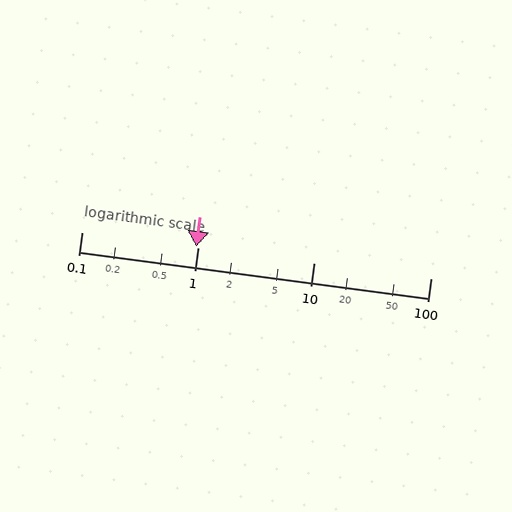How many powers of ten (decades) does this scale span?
The scale spans 3 decades, from 0.1 to 100.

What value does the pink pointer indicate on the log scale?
The pointer indicates approximately 0.96.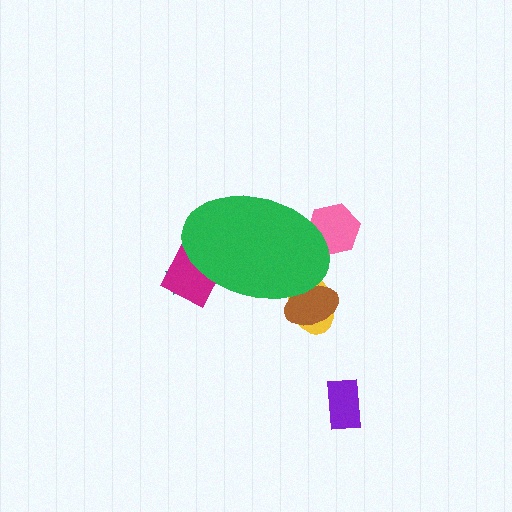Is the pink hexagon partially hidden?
Yes, the pink hexagon is partially hidden behind the green ellipse.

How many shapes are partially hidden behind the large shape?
5 shapes are partially hidden.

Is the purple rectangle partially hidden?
No, the purple rectangle is fully visible.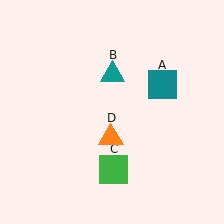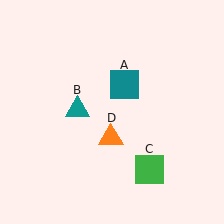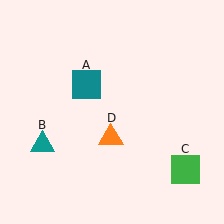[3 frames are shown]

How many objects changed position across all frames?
3 objects changed position: teal square (object A), teal triangle (object B), green square (object C).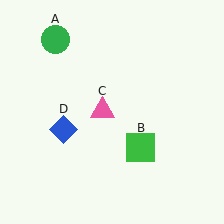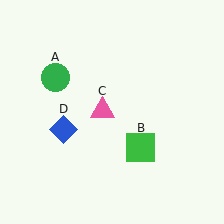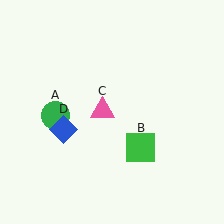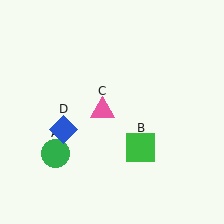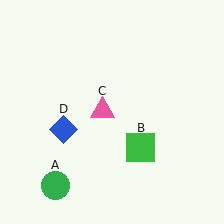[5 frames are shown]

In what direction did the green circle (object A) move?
The green circle (object A) moved down.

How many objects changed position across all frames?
1 object changed position: green circle (object A).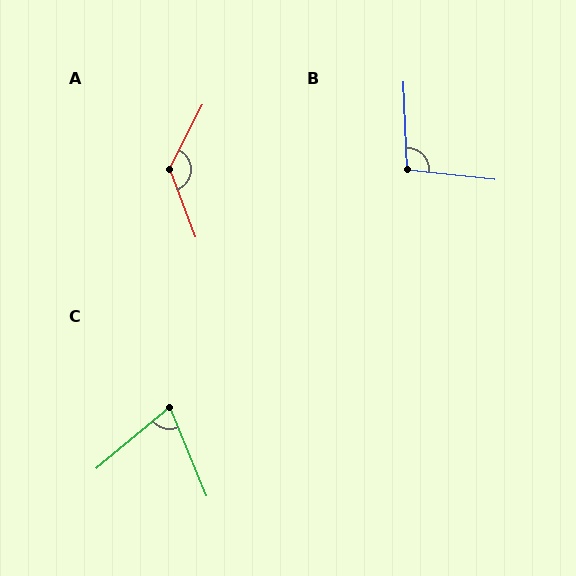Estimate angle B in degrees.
Approximately 99 degrees.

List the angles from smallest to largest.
C (72°), B (99°), A (131°).